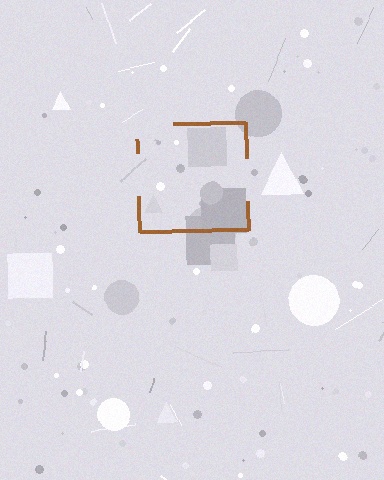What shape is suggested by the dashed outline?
The dashed outline suggests a square.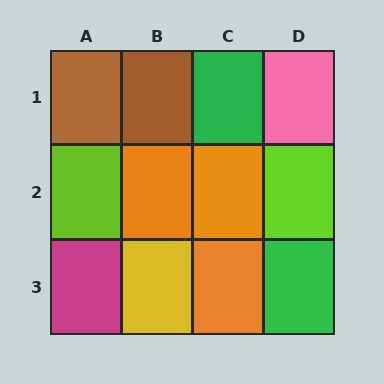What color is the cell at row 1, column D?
Pink.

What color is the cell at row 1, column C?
Green.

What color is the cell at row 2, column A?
Lime.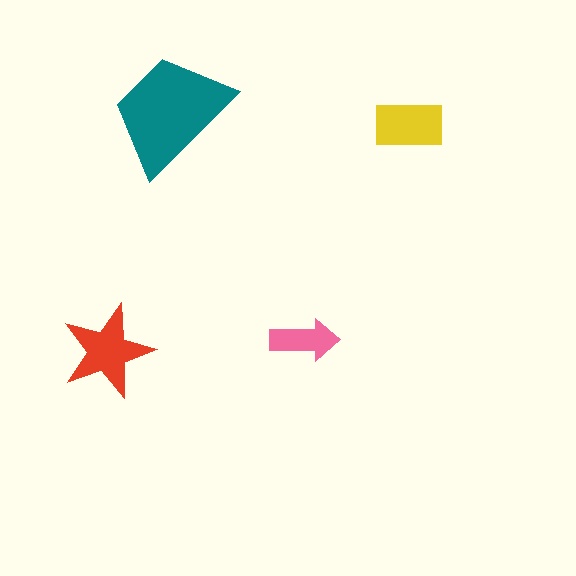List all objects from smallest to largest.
The pink arrow, the yellow rectangle, the red star, the teal trapezoid.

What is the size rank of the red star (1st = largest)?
2nd.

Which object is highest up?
The teal trapezoid is topmost.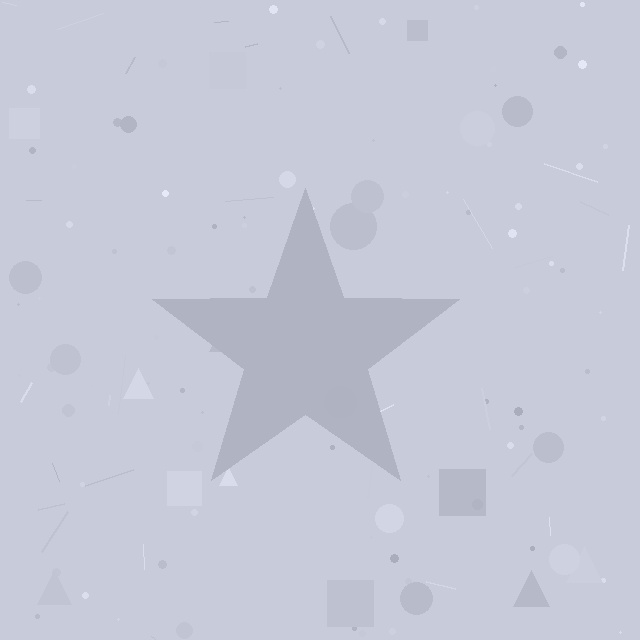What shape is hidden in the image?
A star is hidden in the image.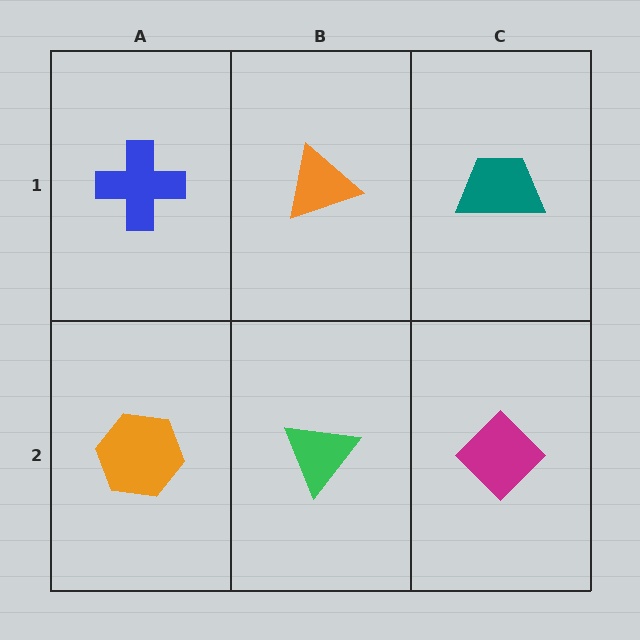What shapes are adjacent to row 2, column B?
An orange triangle (row 1, column B), an orange hexagon (row 2, column A), a magenta diamond (row 2, column C).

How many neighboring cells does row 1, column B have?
3.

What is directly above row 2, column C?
A teal trapezoid.